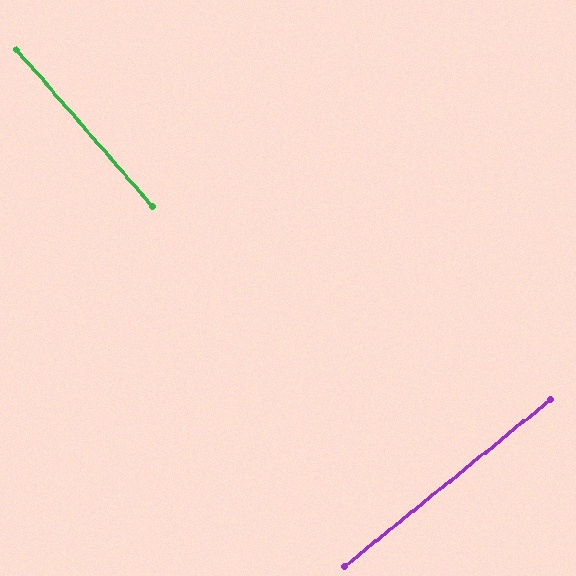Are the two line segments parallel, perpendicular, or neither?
Perpendicular — they meet at approximately 88°.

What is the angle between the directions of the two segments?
Approximately 88 degrees.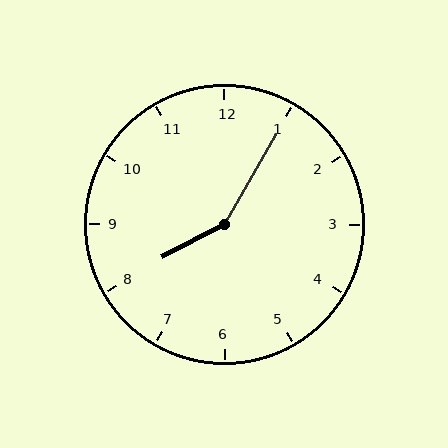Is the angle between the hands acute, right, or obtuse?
It is obtuse.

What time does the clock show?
8:05.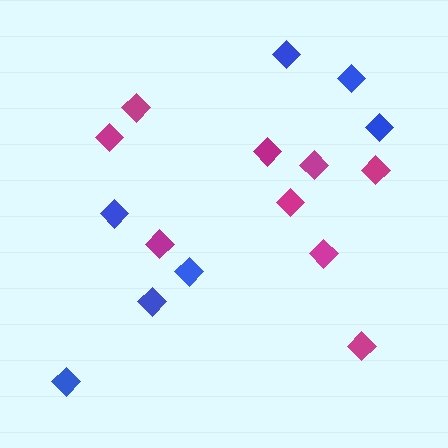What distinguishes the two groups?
There are 2 groups: one group of magenta diamonds (9) and one group of blue diamonds (7).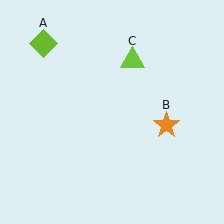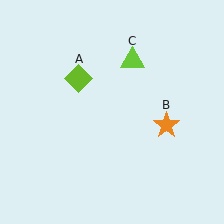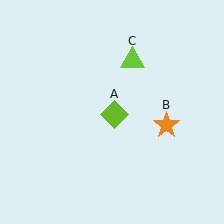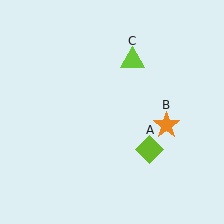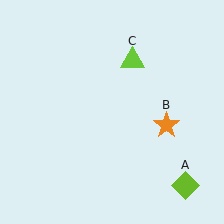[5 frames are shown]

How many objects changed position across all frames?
1 object changed position: lime diamond (object A).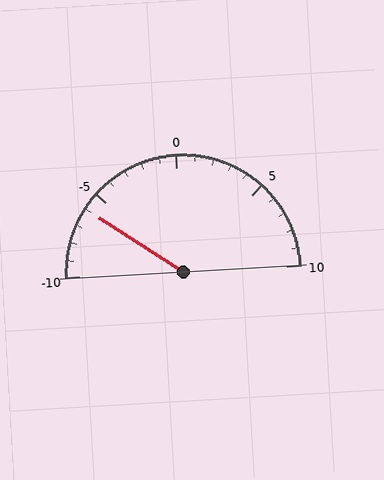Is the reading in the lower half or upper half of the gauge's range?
The reading is in the lower half of the range (-10 to 10).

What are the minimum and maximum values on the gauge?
The gauge ranges from -10 to 10.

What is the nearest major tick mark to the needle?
The nearest major tick mark is -5.